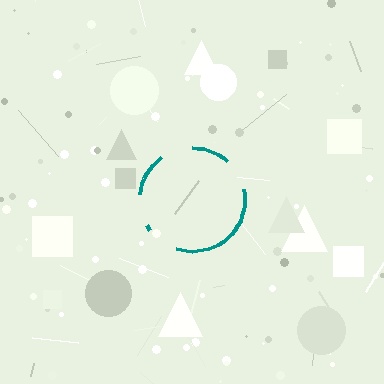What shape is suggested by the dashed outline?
The dashed outline suggests a circle.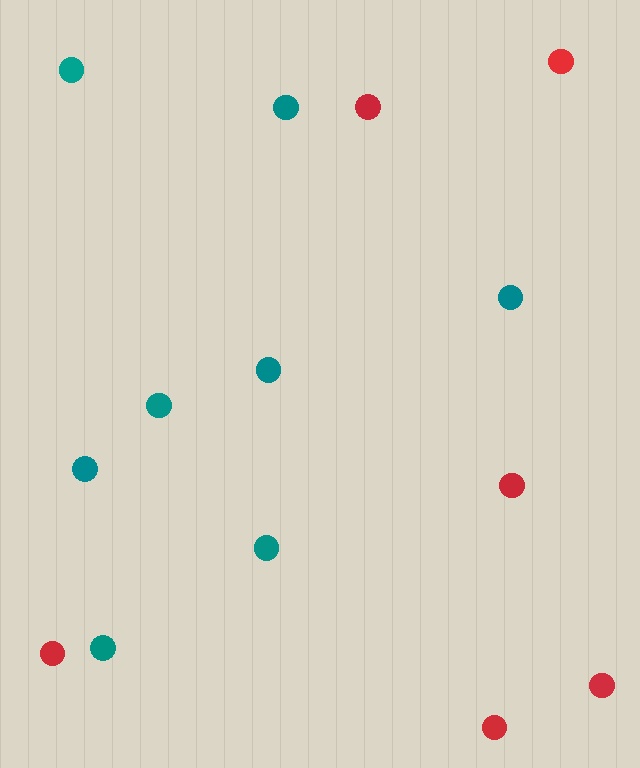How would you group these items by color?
There are 2 groups: one group of red circles (6) and one group of teal circles (8).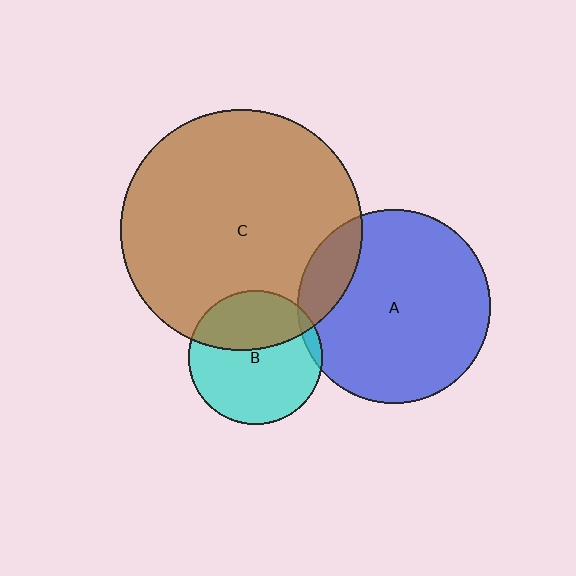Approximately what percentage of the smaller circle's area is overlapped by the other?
Approximately 5%.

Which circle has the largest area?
Circle C (brown).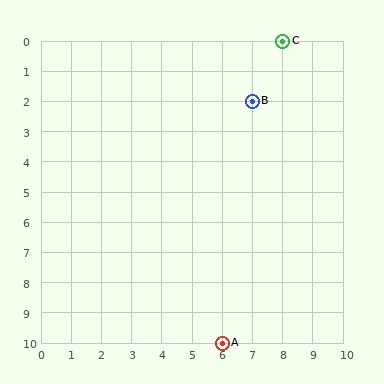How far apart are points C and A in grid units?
Points C and A are 2 columns and 10 rows apart (about 10.2 grid units diagonally).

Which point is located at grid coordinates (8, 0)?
Point C is at (8, 0).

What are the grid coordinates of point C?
Point C is at grid coordinates (8, 0).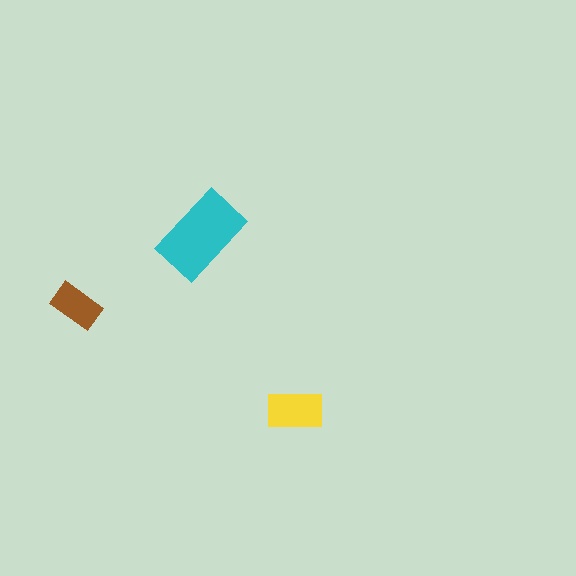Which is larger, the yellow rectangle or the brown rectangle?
The yellow one.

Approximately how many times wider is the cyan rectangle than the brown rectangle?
About 2 times wider.